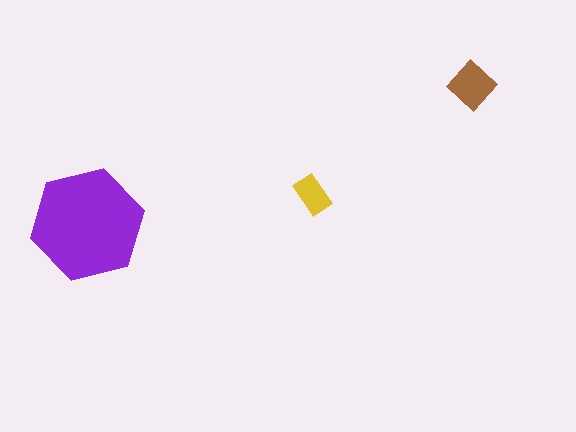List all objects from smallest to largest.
The yellow rectangle, the brown diamond, the purple hexagon.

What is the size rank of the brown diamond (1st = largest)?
2nd.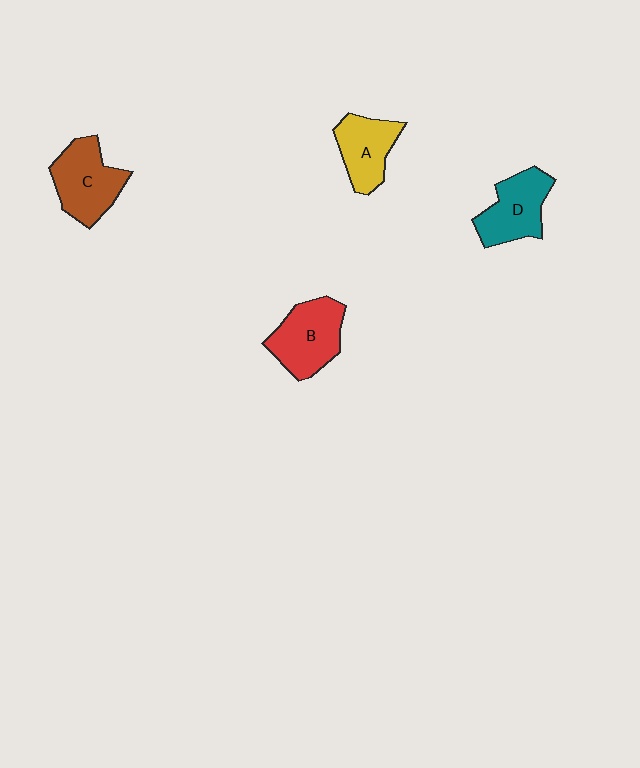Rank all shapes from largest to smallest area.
From largest to smallest: B (red), C (brown), D (teal), A (yellow).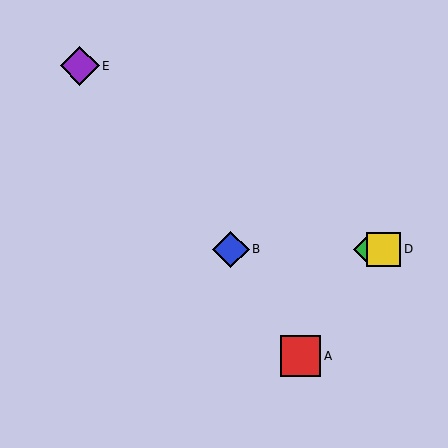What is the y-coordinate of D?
Object D is at y≈249.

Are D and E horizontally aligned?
No, D is at y≈249 and E is at y≈66.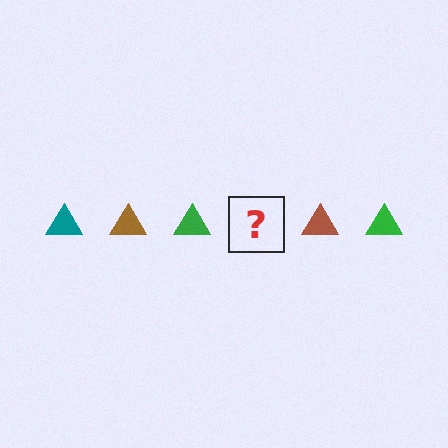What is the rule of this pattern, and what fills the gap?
The rule is that the pattern cycles through teal, brown, green triangles. The gap should be filled with a teal triangle.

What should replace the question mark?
The question mark should be replaced with a teal triangle.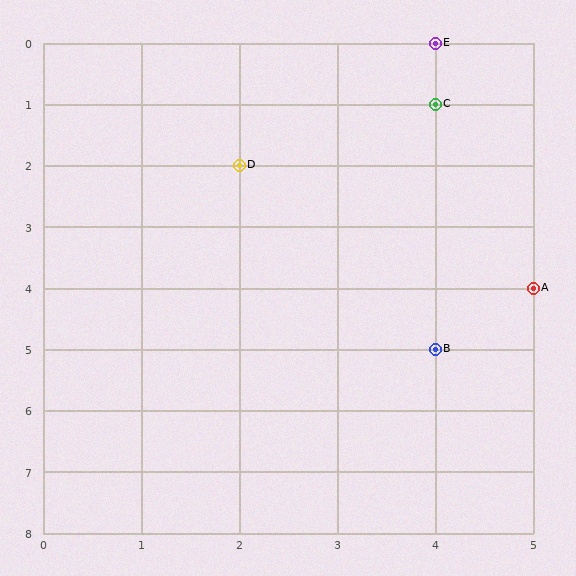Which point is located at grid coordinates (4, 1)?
Point C is at (4, 1).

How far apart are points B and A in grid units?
Points B and A are 1 column and 1 row apart (about 1.4 grid units diagonally).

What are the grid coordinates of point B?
Point B is at grid coordinates (4, 5).